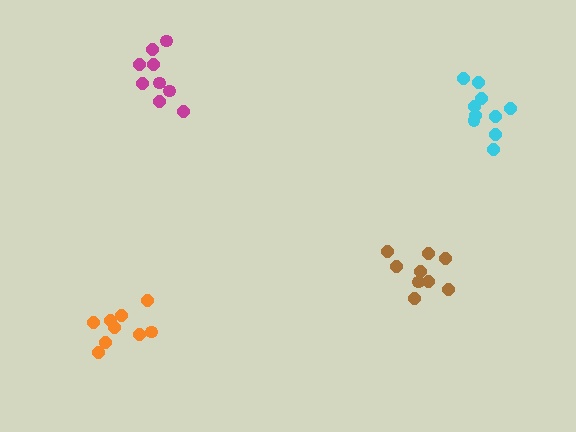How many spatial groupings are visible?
There are 4 spatial groupings.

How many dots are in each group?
Group 1: 9 dots, Group 2: 9 dots, Group 3: 9 dots, Group 4: 10 dots (37 total).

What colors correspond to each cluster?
The clusters are colored: brown, orange, magenta, cyan.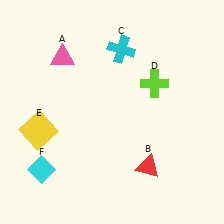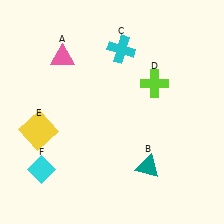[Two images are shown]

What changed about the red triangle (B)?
In Image 1, B is red. In Image 2, it changed to teal.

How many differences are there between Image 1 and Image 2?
There is 1 difference between the two images.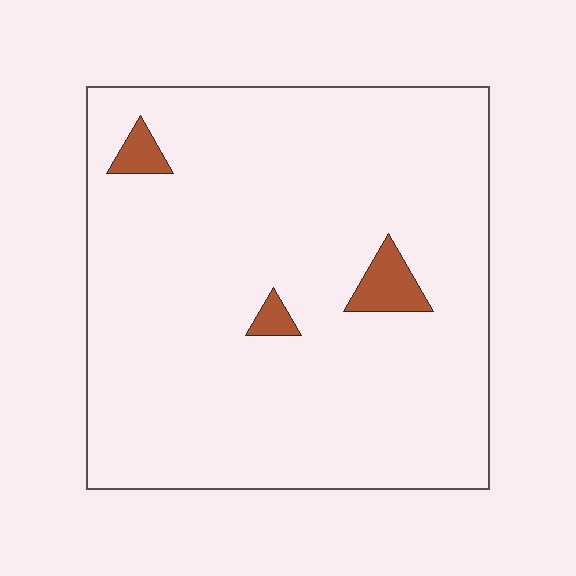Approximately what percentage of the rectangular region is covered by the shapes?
Approximately 5%.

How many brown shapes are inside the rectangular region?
3.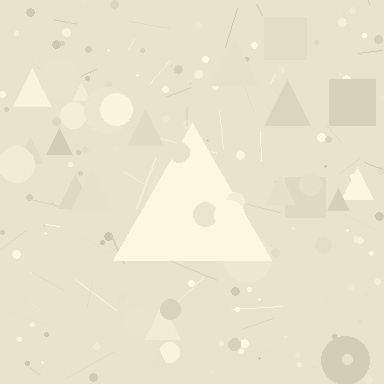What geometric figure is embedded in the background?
A triangle is embedded in the background.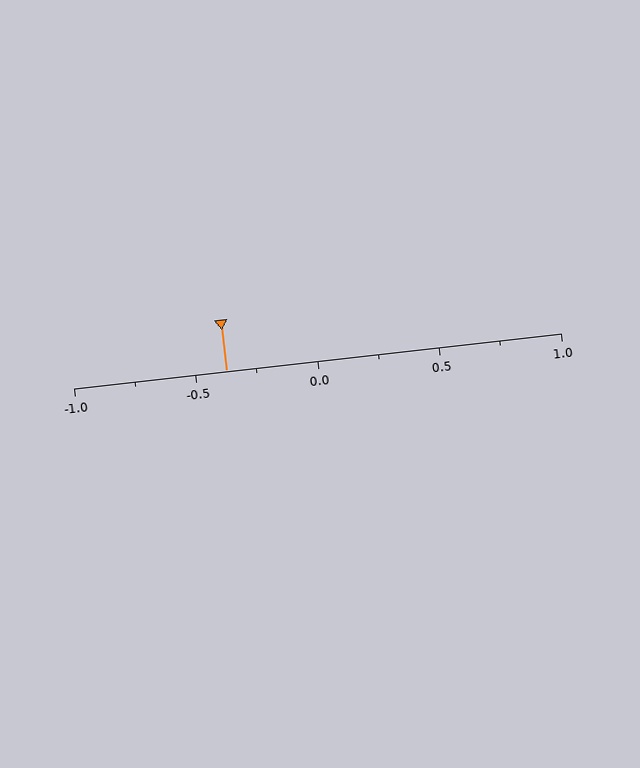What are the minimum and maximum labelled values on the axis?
The axis runs from -1.0 to 1.0.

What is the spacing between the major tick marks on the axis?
The major ticks are spaced 0.5 apart.